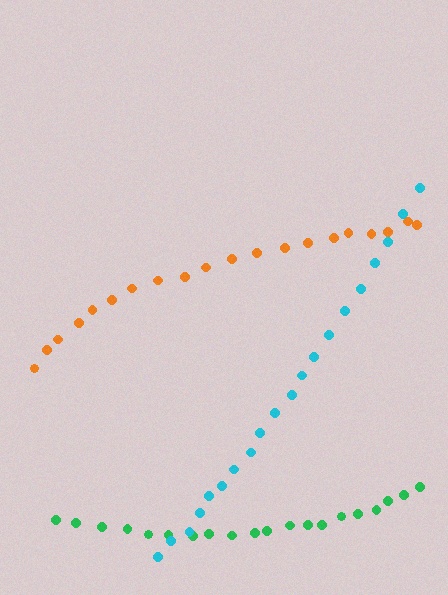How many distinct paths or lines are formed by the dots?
There are 3 distinct paths.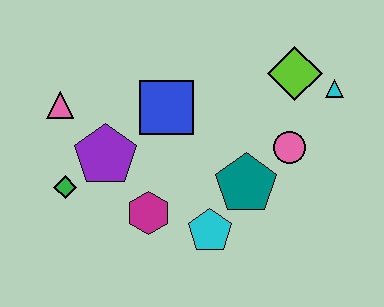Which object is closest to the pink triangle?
The purple pentagon is closest to the pink triangle.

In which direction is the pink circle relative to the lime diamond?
The pink circle is below the lime diamond.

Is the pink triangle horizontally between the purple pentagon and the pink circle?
No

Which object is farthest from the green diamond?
The cyan triangle is farthest from the green diamond.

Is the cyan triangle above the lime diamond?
No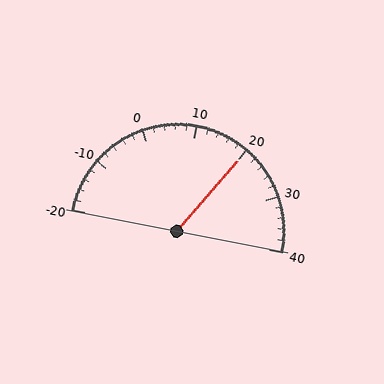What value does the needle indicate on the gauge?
The needle indicates approximately 20.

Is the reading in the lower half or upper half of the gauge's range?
The reading is in the upper half of the range (-20 to 40).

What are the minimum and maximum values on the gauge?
The gauge ranges from -20 to 40.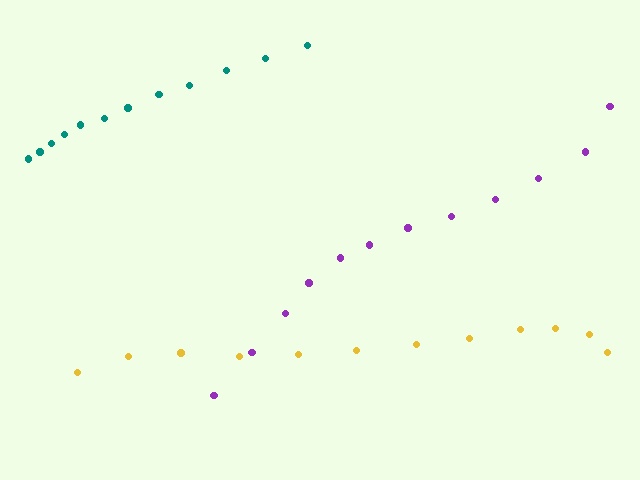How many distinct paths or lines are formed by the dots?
There are 3 distinct paths.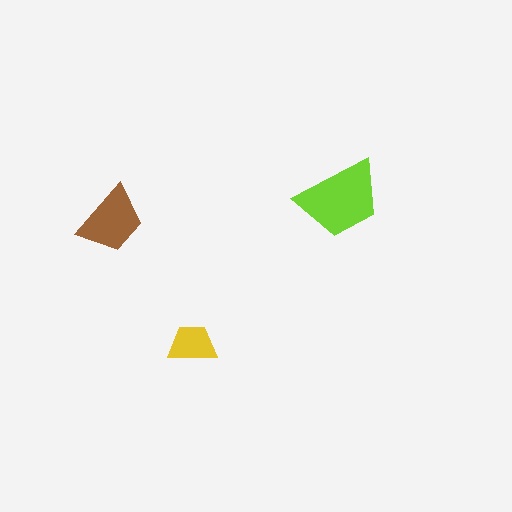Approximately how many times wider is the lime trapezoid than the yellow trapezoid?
About 1.5 times wider.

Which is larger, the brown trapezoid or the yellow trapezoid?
The brown one.